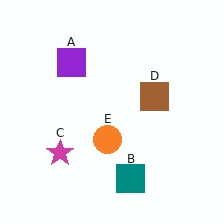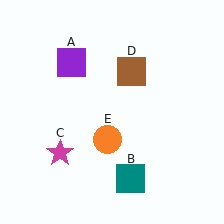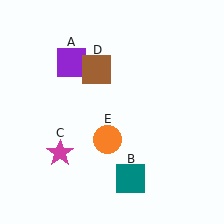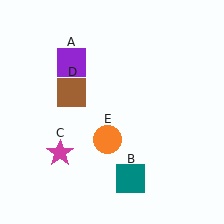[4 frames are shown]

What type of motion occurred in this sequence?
The brown square (object D) rotated counterclockwise around the center of the scene.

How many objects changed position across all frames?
1 object changed position: brown square (object D).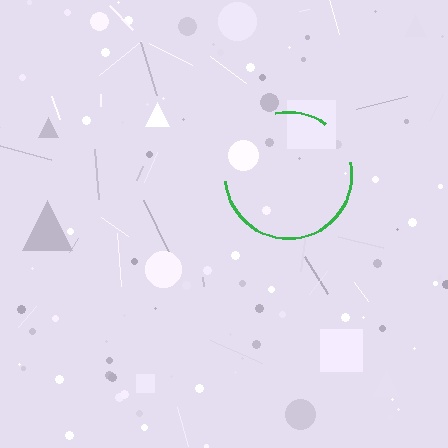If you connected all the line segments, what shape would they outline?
They would outline a circle.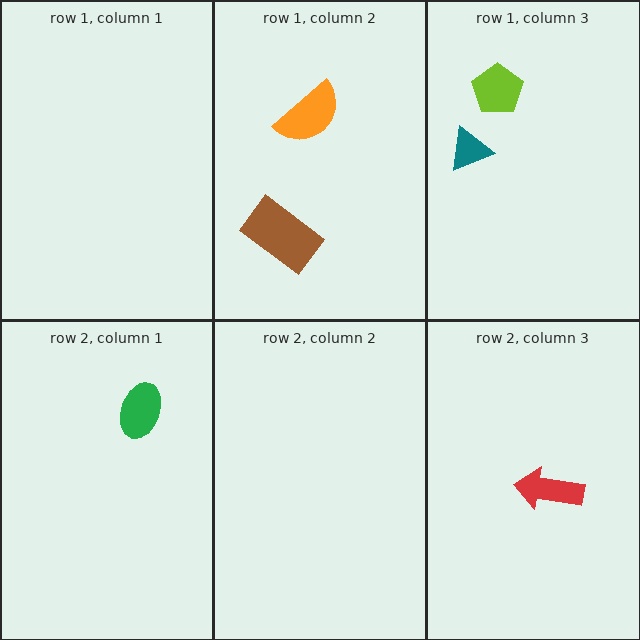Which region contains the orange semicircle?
The row 1, column 2 region.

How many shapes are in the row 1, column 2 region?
2.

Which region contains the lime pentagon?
The row 1, column 3 region.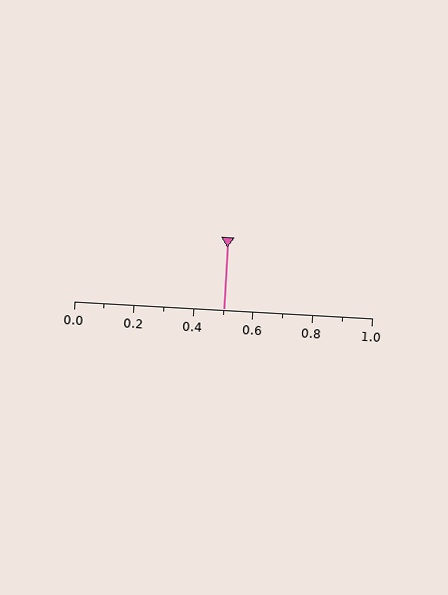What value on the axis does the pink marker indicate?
The marker indicates approximately 0.5.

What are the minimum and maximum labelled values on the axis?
The axis runs from 0.0 to 1.0.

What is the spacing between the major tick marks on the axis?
The major ticks are spaced 0.2 apart.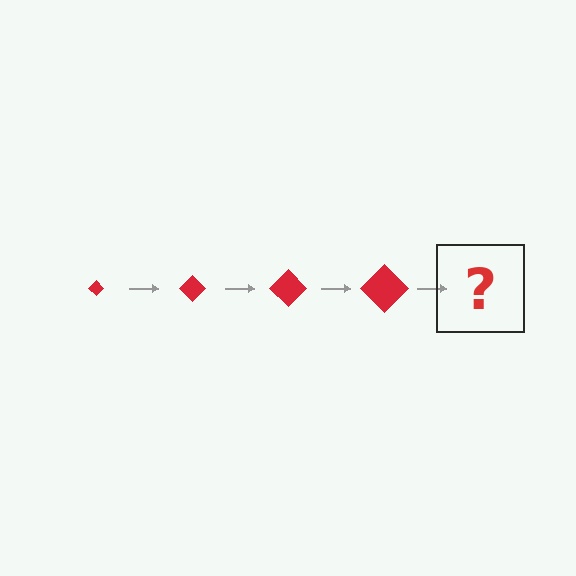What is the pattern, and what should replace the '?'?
The pattern is that the diamond gets progressively larger each step. The '?' should be a red diamond, larger than the previous one.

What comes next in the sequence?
The next element should be a red diamond, larger than the previous one.